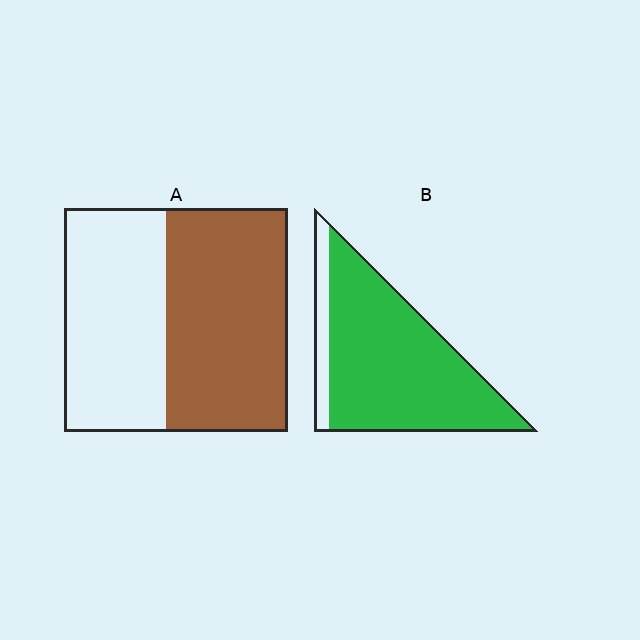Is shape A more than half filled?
Yes.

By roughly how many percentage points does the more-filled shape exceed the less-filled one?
By roughly 35 percentage points (B over A).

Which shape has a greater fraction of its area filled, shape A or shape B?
Shape B.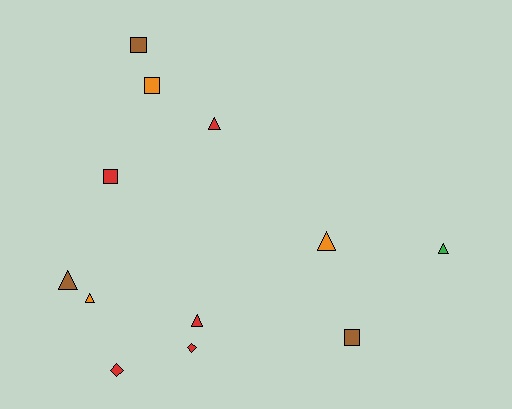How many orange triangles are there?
There are 2 orange triangles.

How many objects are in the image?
There are 12 objects.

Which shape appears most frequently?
Triangle, with 6 objects.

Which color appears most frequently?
Red, with 5 objects.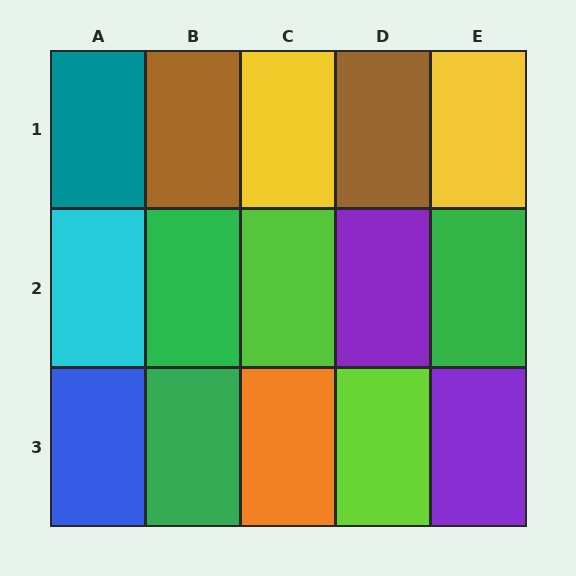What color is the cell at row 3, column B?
Green.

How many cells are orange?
1 cell is orange.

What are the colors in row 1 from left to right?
Teal, brown, yellow, brown, yellow.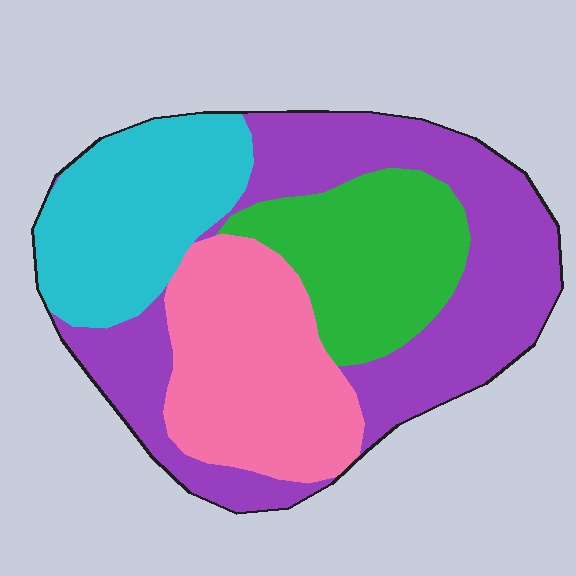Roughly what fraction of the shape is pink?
Pink covers about 25% of the shape.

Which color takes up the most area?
Purple, at roughly 35%.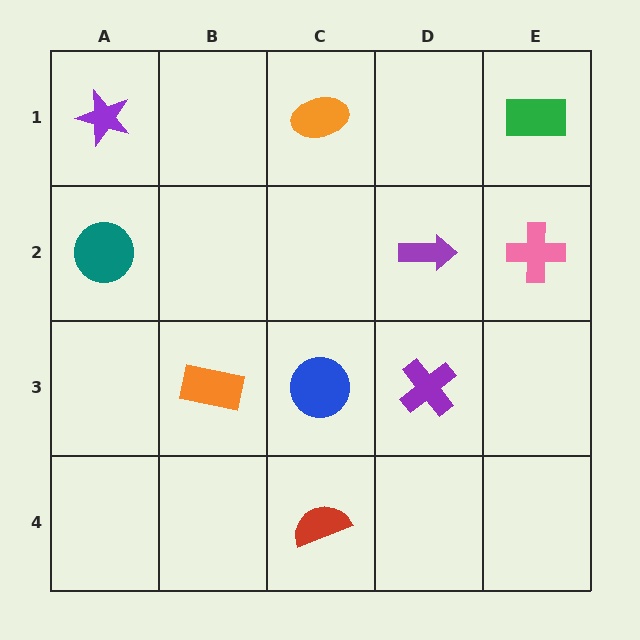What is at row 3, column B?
An orange rectangle.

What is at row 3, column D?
A purple cross.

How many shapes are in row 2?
3 shapes.